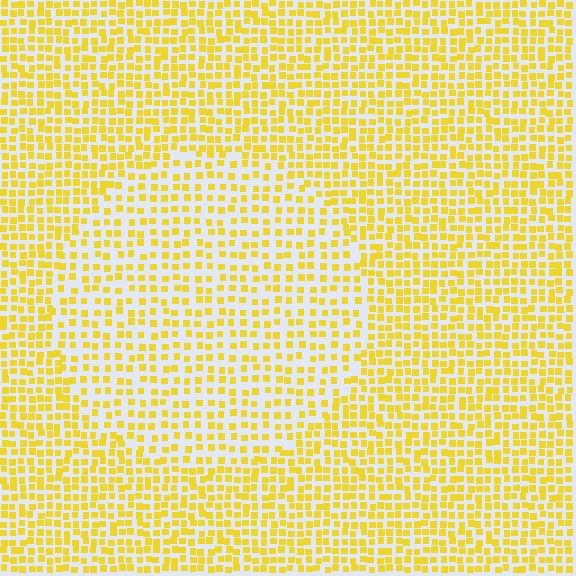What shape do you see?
I see a circle.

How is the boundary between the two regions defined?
The boundary is defined by a change in element density (approximately 1.6x ratio). All elements are the same color, size, and shape.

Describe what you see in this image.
The image contains small yellow elements arranged at two different densities. A circle-shaped region is visible where the elements are less densely packed than the surrounding area.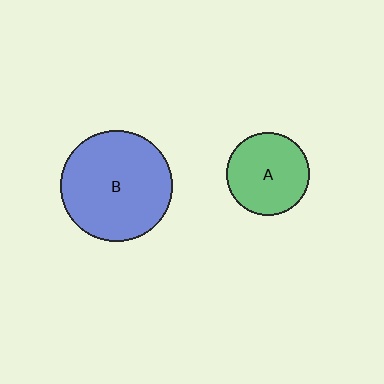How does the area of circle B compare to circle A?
Approximately 1.8 times.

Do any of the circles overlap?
No, none of the circles overlap.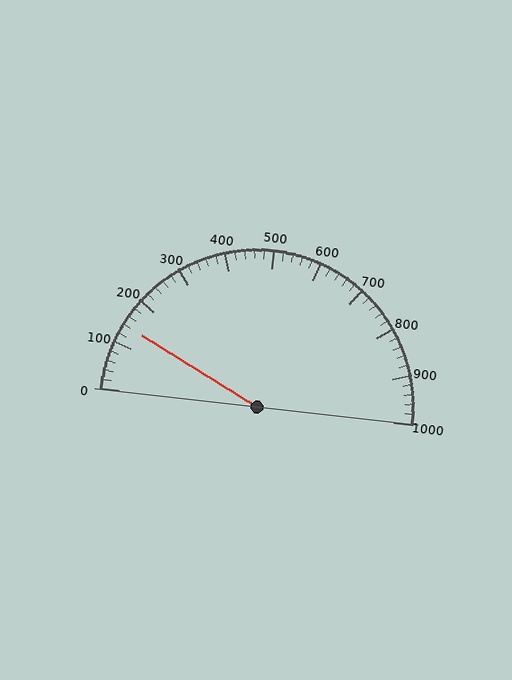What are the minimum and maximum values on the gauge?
The gauge ranges from 0 to 1000.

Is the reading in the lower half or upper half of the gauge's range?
The reading is in the lower half of the range (0 to 1000).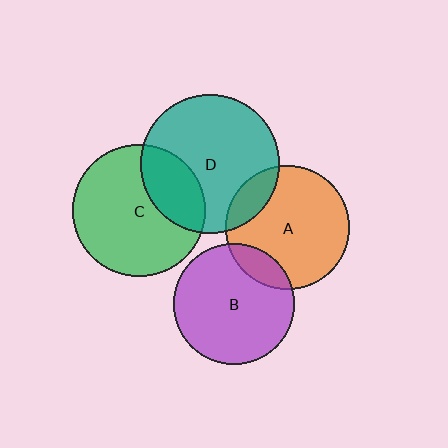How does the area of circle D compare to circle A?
Approximately 1.3 times.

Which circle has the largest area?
Circle D (teal).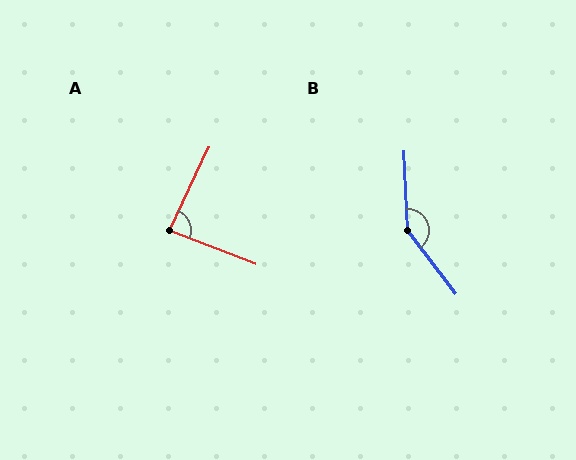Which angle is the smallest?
A, at approximately 86 degrees.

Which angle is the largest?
B, at approximately 144 degrees.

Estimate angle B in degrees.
Approximately 144 degrees.